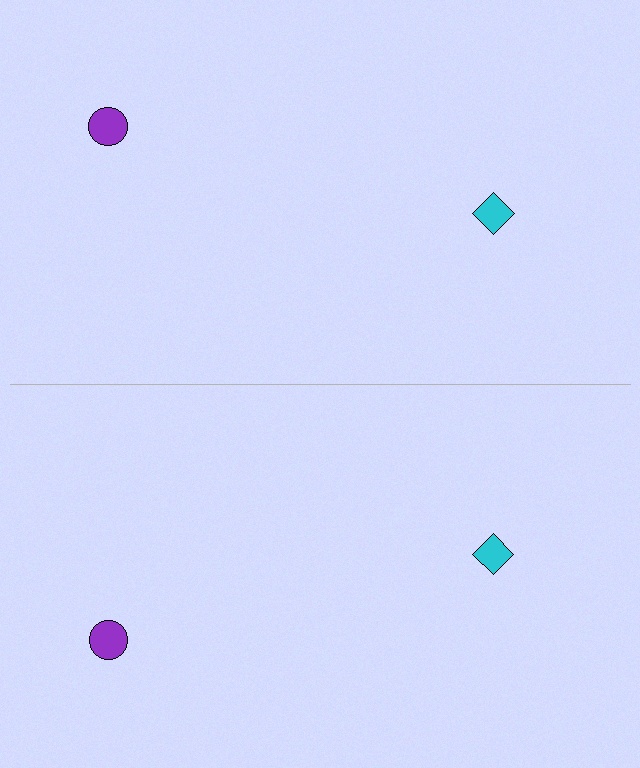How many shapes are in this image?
There are 4 shapes in this image.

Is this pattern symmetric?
Yes, this pattern has bilateral (reflection) symmetry.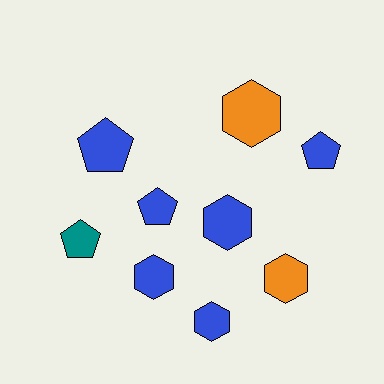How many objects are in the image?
There are 9 objects.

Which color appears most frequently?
Blue, with 6 objects.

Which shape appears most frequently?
Hexagon, with 5 objects.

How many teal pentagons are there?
There is 1 teal pentagon.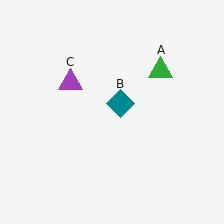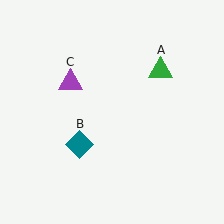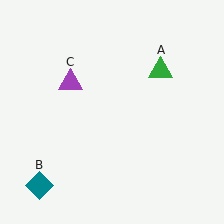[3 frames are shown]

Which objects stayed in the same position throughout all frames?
Green triangle (object A) and purple triangle (object C) remained stationary.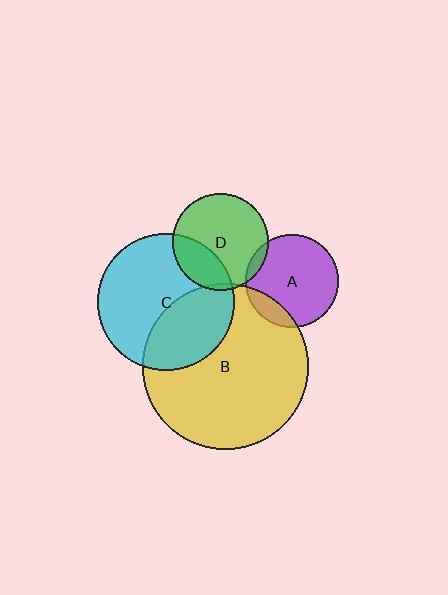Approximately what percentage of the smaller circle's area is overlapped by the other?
Approximately 35%.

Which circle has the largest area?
Circle B (yellow).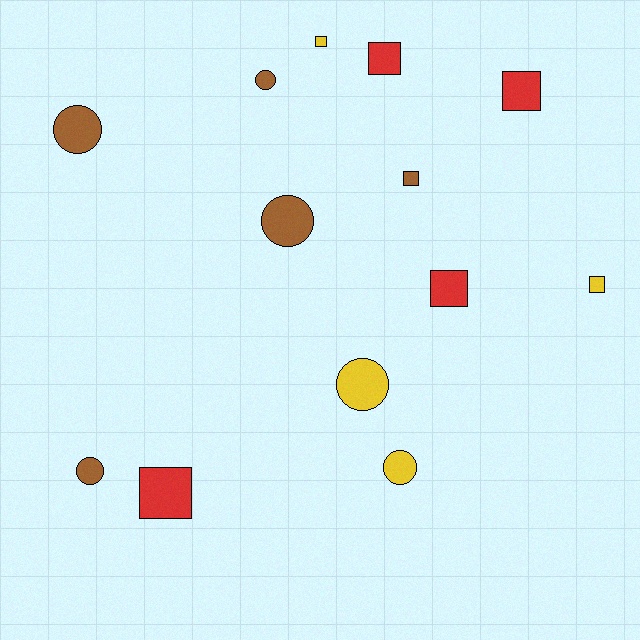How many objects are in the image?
There are 13 objects.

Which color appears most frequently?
Brown, with 5 objects.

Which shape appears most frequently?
Square, with 7 objects.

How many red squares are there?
There are 4 red squares.